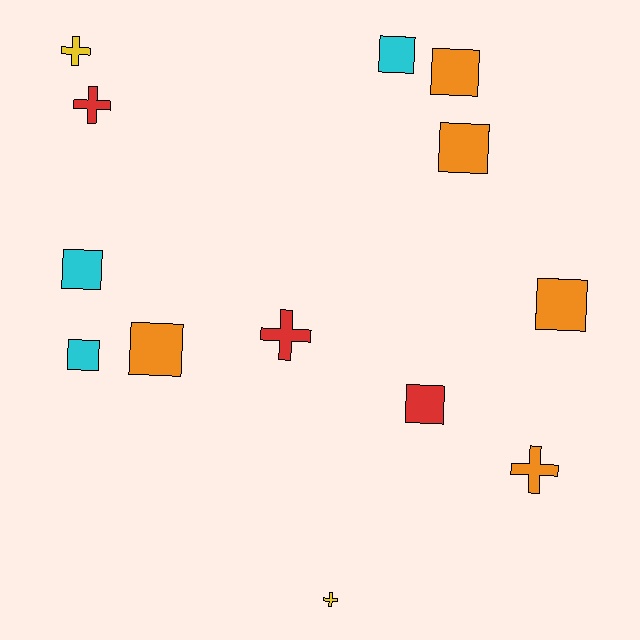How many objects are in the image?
There are 13 objects.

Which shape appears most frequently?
Square, with 8 objects.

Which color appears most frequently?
Orange, with 5 objects.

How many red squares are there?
There is 1 red square.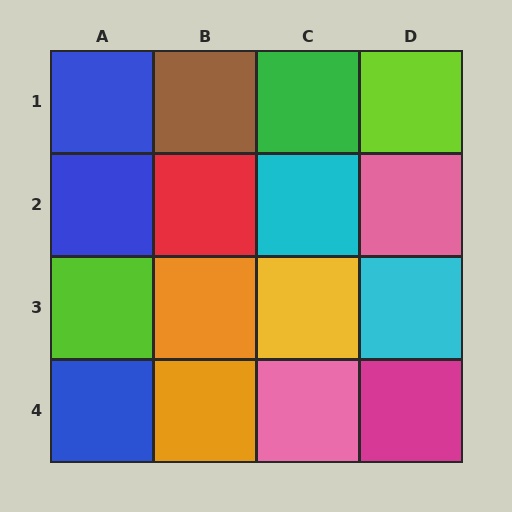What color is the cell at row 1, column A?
Blue.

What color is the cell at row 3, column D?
Cyan.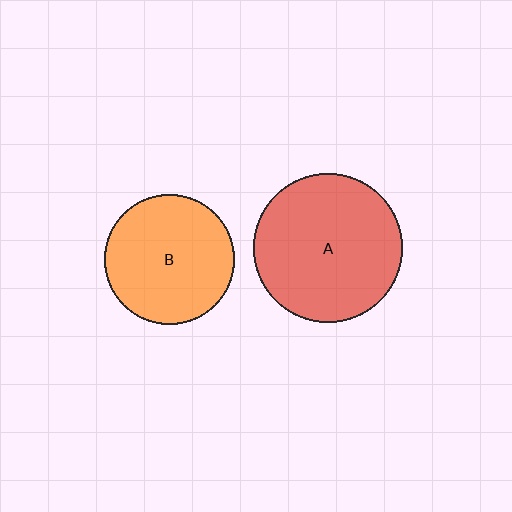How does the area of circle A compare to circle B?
Approximately 1.3 times.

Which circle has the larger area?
Circle A (red).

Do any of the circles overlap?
No, none of the circles overlap.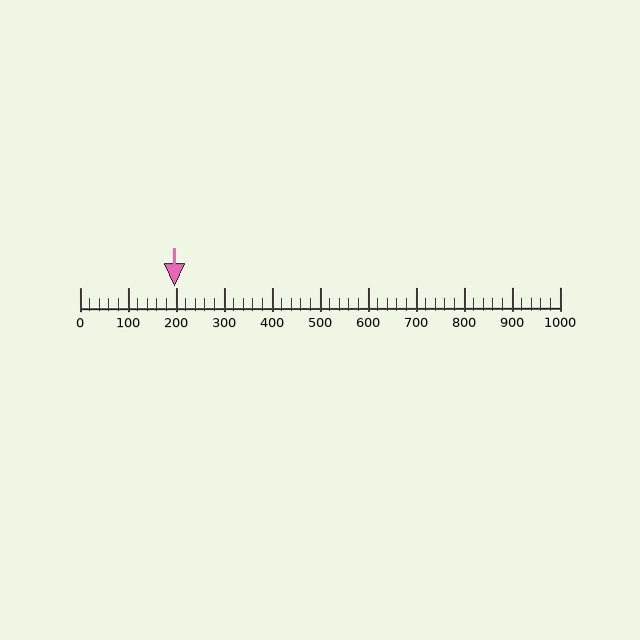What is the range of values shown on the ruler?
The ruler shows values from 0 to 1000.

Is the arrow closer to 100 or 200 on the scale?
The arrow is closer to 200.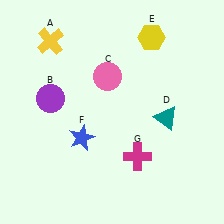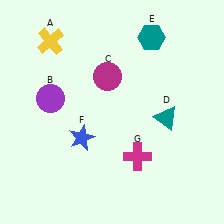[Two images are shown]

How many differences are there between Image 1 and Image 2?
There are 2 differences between the two images.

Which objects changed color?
C changed from pink to magenta. E changed from yellow to teal.